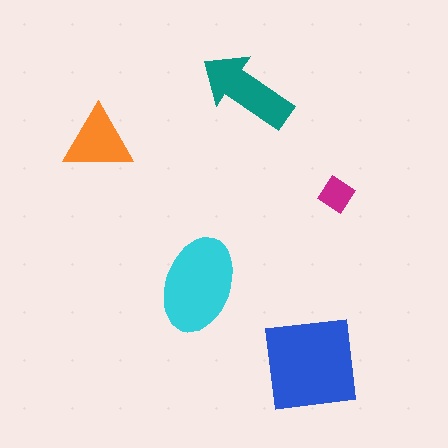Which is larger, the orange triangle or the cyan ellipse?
The cyan ellipse.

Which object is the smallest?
The magenta diamond.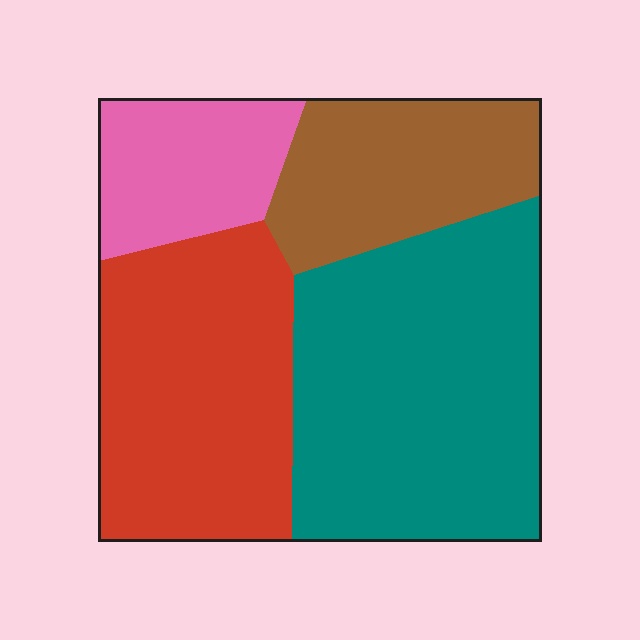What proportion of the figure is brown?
Brown covers around 20% of the figure.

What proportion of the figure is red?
Red takes up about one third (1/3) of the figure.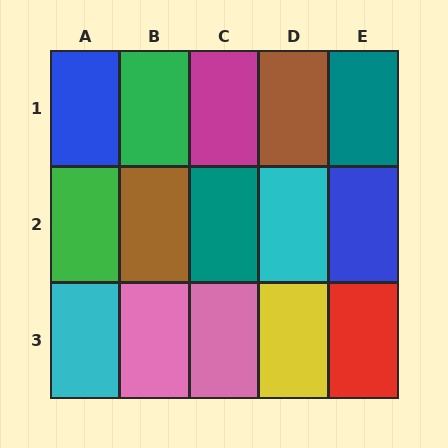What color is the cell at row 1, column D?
Brown.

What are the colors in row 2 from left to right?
Green, brown, teal, cyan, blue.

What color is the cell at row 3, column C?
Pink.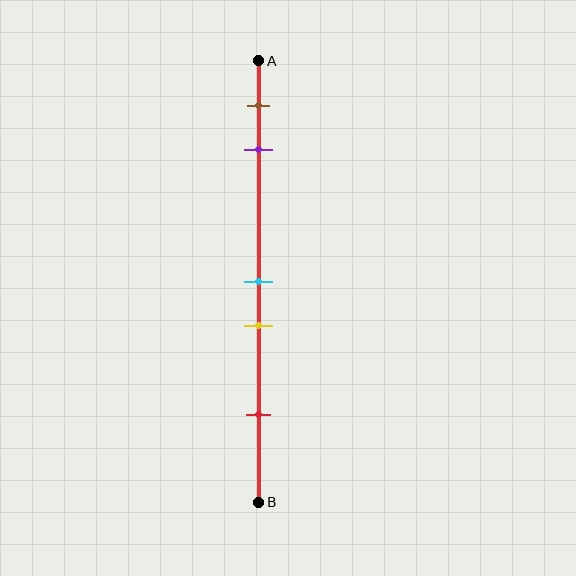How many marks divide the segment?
There are 5 marks dividing the segment.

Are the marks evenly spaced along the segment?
No, the marks are not evenly spaced.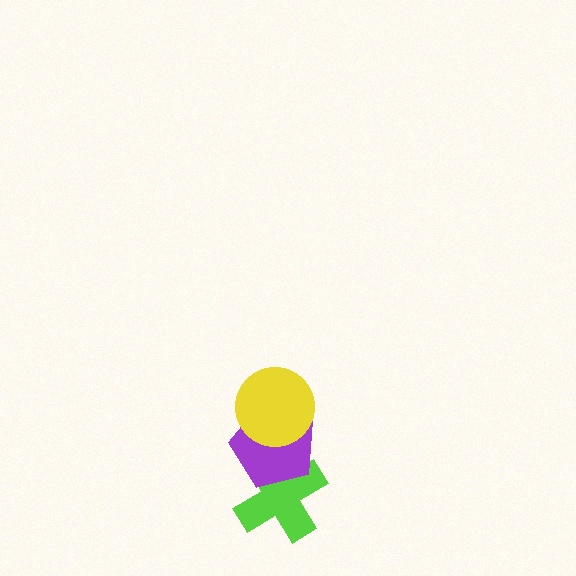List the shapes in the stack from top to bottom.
From top to bottom: the yellow circle, the purple pentagon, the lime cross.